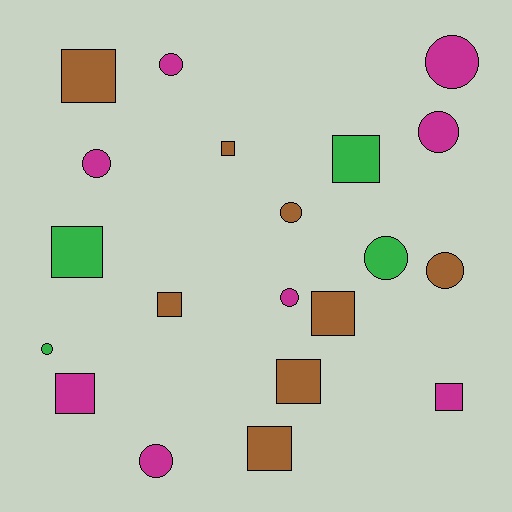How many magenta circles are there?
There are 6 magenta circles.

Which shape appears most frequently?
Square, with 10 objects.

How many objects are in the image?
There are 20 objects.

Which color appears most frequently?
Brown, with 8 objects.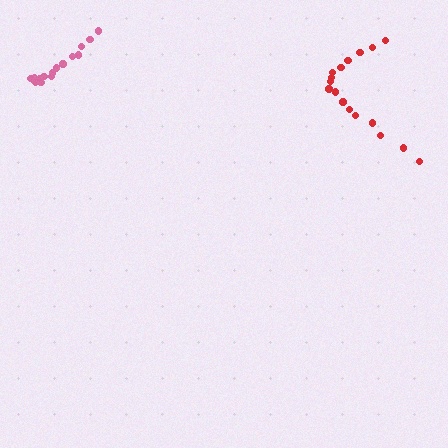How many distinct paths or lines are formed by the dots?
There are 2 distinct paths.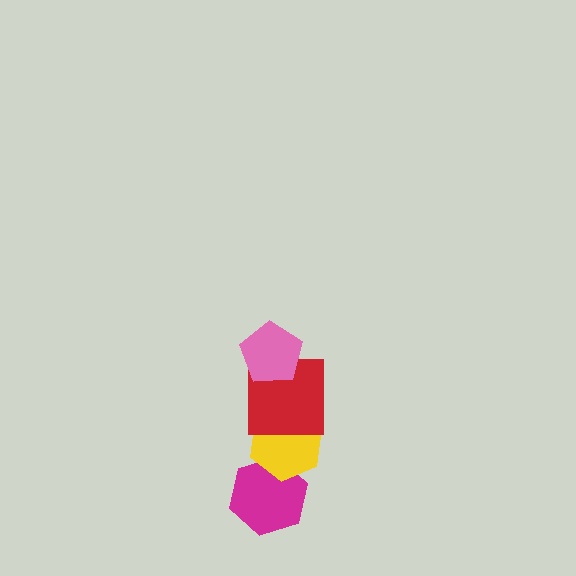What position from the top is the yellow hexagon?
The yellow hexagon is 3rd from the top.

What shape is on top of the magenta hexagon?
The yellow hexagon is on top of the magenta hexagon.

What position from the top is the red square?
The red square is 2nd from the top.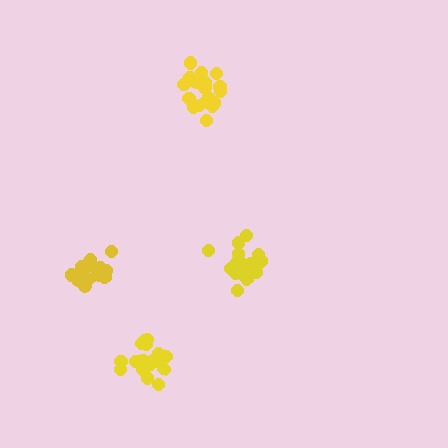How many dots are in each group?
Group 1: 16 dots, Group 2: 18 dots, Group 3: 20 dots, Group 4: 18 dots (72 total).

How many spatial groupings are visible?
There are 4 spatial groupings.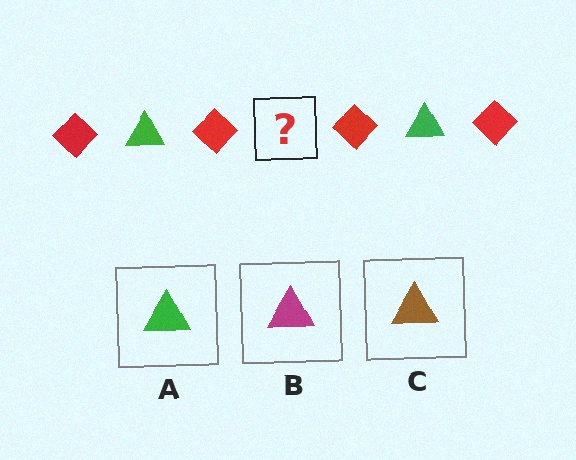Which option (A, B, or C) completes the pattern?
A.